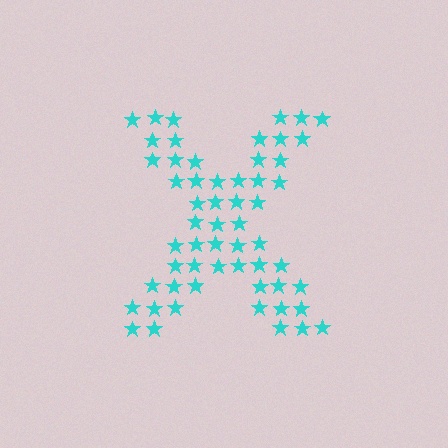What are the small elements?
The small elements are stars.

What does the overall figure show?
The overall figure shows the letter X.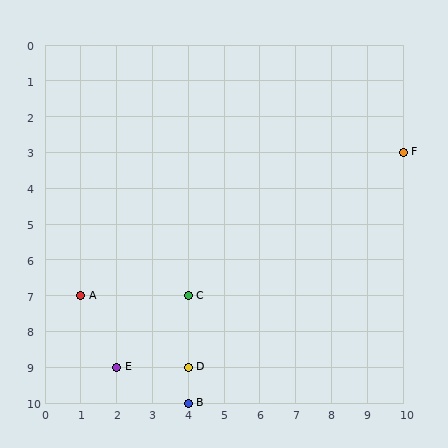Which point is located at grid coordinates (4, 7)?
Point C is at (4, 7).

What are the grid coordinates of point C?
Point C is at grid coordinates (4, 7).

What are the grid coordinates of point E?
Point E is at grid coordinates (2, 9).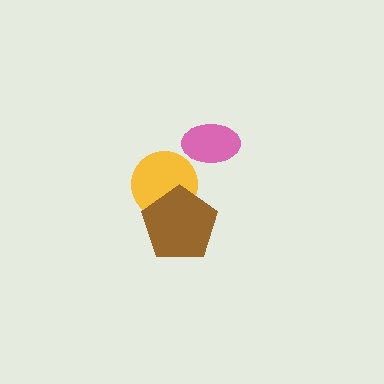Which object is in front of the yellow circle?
The brown pentagon is in front of the yellow circle.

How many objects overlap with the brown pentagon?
1 object overlaps with the brown pentagon.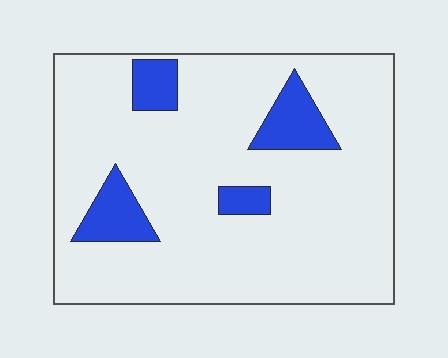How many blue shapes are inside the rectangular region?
4.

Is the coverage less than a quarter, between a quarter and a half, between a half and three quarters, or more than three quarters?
Less than a quarter.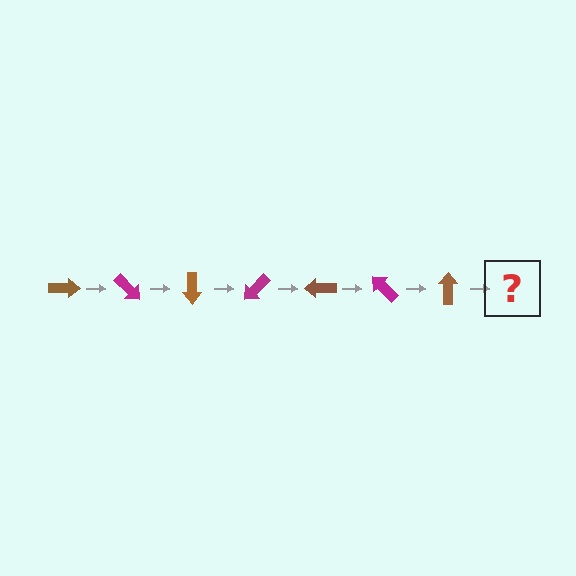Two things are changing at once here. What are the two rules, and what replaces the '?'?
The two rules are that it rotates 45 degrees each step and the color cycles through brown and magenta. The '?' should be a magenta arrow, rotated 315 degrees from the start.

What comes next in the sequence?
The next element should be a magenta arrow, rotated 315 degrees from the start.